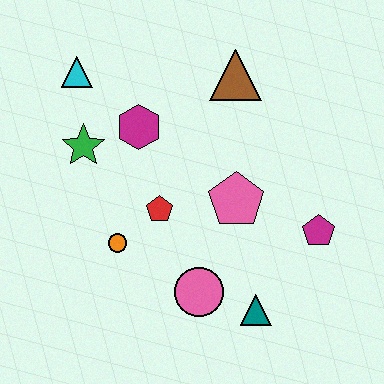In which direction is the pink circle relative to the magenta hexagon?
The pink circle is below the magenta hexagon.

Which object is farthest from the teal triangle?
The cyan triangle is farthest from the teal triangle.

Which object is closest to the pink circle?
The teal triangle is closest to the pink circle.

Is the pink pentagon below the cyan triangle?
Yes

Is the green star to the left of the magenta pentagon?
Yes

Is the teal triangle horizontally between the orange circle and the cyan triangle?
No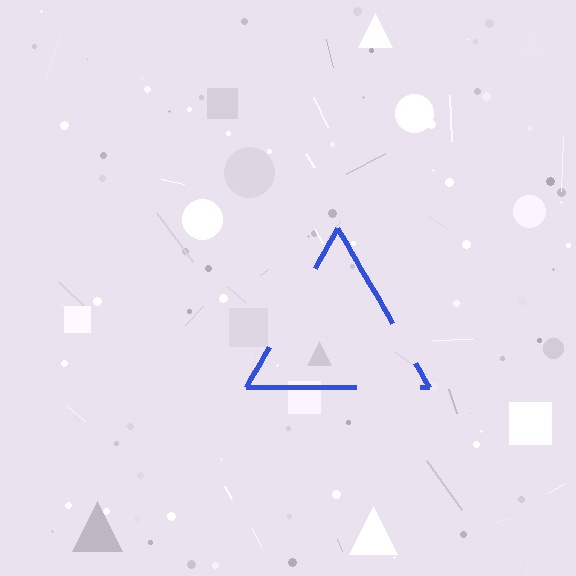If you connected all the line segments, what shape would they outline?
They would outline a triangle.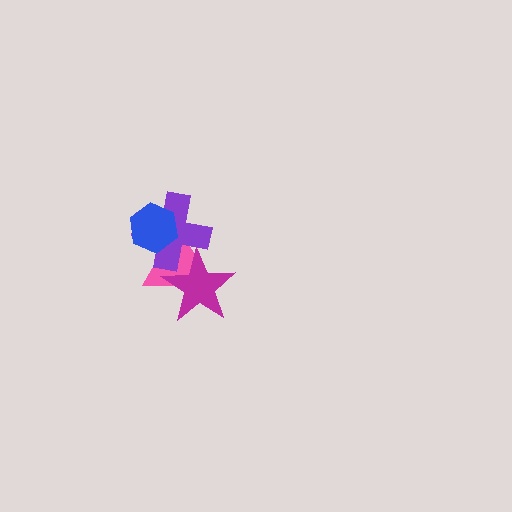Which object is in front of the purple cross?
The blue hexagon is in front of the purple cross.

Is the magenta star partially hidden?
Yes, it is partially covered by another shape.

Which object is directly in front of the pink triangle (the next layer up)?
The magenta star is directly in front of the pink triangle.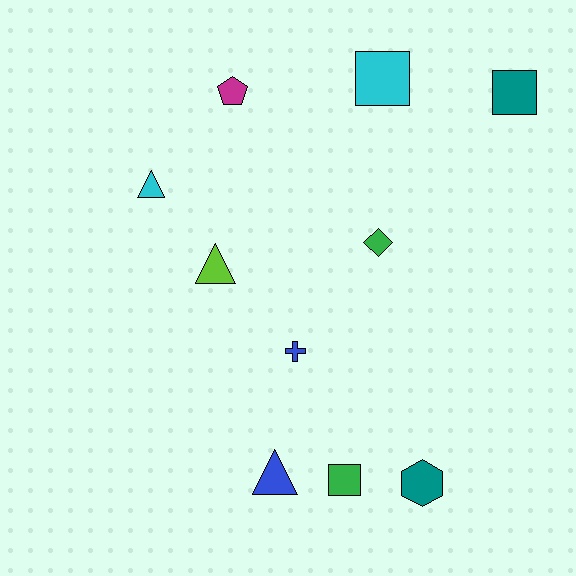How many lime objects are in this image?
There is 1 lime object.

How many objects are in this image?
There are 10 objects.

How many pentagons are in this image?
There is 1 pentagon.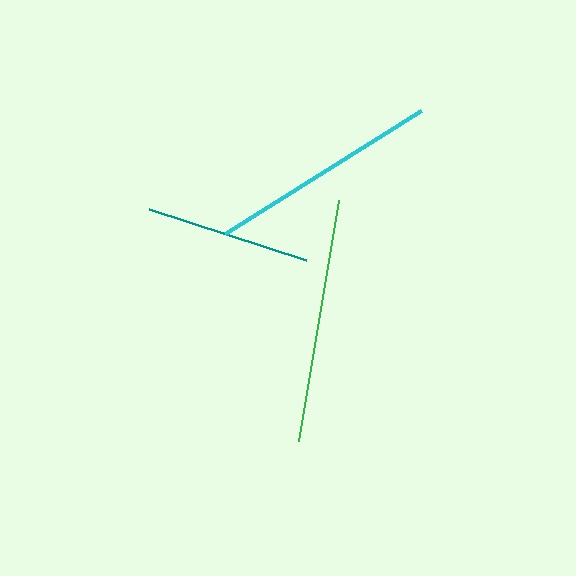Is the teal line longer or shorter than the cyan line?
The cyan line is longer than the teal line.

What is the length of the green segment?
The green segment is approximately 244 pixels long.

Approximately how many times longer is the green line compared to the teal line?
The green line is approximately 1.5 times the length of the teal line.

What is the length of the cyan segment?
The cyan segment is approximately 232 pixels long.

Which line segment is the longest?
The green line is the longest at approximately 244 pixels.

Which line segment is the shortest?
The teal line is the shortest at approximately 166 pixels.